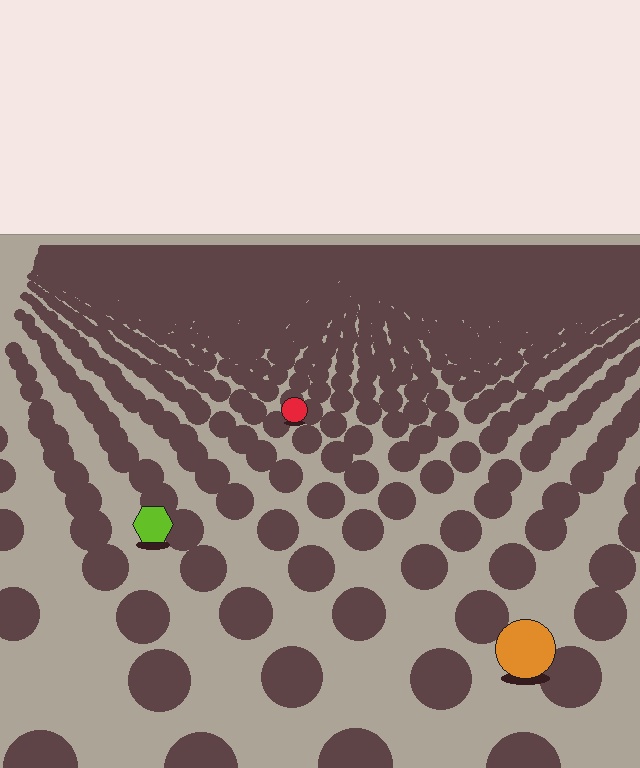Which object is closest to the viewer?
The orange circle is closest. The texture marks near it are larger and more spread out.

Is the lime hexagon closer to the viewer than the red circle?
Yes. The lime hexagon is closer — you can tell from the texture gradient: the ground texture is coarser near it.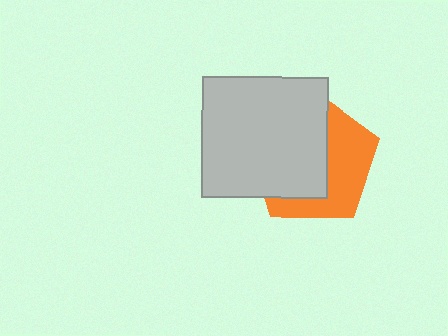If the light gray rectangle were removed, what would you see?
You would see the complete orange pentagon.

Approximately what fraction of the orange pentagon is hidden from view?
Roughly 56% of the orange pentagon is hidden behind the light gray rectangle.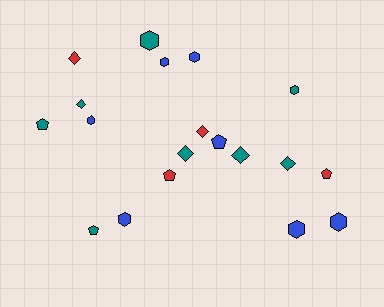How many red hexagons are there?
There are no red hexagons.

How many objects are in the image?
There are 19 objects.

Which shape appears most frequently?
Hexagon, with 8 objects.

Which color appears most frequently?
Teal, with 8 objects.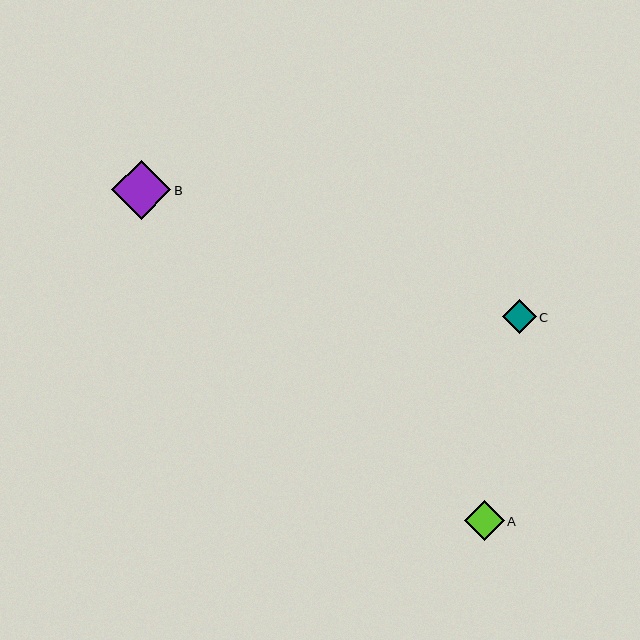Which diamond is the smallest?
Diamond C is the smallest with a size of approximately 34 pixels.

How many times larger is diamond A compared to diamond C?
Diamond A is approximately 1.2 times the size of diamond C.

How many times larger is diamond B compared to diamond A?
Diamond B is approximately 1.5 times the size of diamond A.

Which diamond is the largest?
Diamond B is the largest with a size of approximately 59 pixels.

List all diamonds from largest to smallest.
From largest to smallest: B, A, C.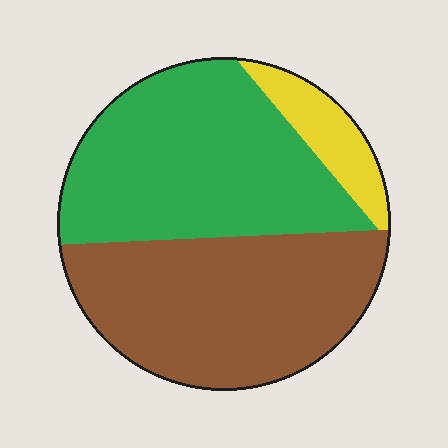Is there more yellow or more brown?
Brown.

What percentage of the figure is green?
Green covers around 45% of the figure.